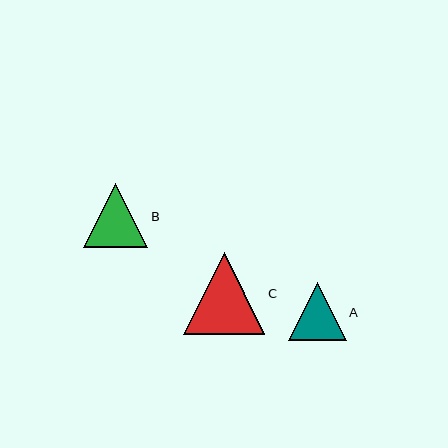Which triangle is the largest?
Triangle C is the largest with a size of approximately 82 pixels.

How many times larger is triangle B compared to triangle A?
Triangle B is approximately 1.1 times the size of triangle A.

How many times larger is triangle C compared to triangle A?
Triangle C is approximately 1.4 times the size of triangle A.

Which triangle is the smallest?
Triangle A is the smallest with a size of approximately 58 pixels.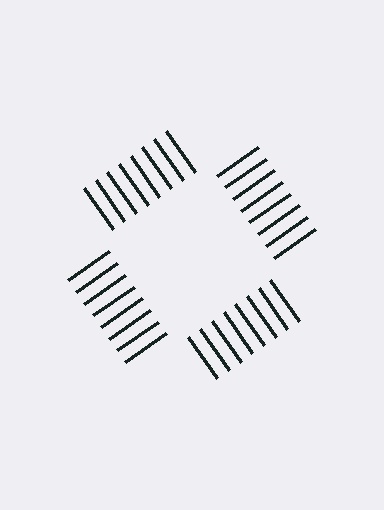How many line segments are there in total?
32 — 8 along each of the 4 edges.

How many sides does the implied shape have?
4 sides — the line-ends trace a square.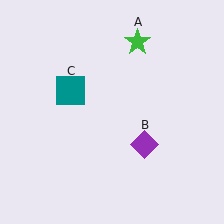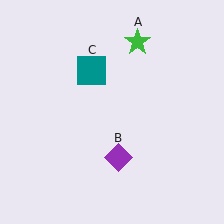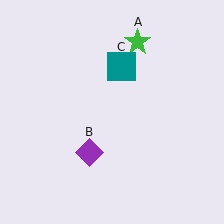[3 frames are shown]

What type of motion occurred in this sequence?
The purple diamond (object B), teal square (object C) rotated clockwise around the center of the scene.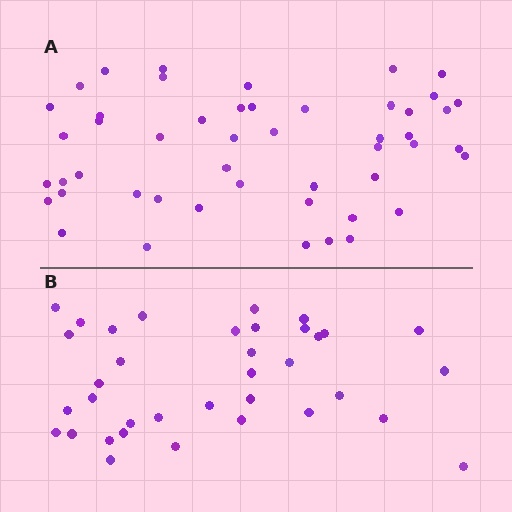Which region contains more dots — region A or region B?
Region A (the top region) has more dots.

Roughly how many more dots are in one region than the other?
Region A has approximately 15 more dots than region B.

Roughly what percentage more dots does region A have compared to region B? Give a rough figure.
About 35% more.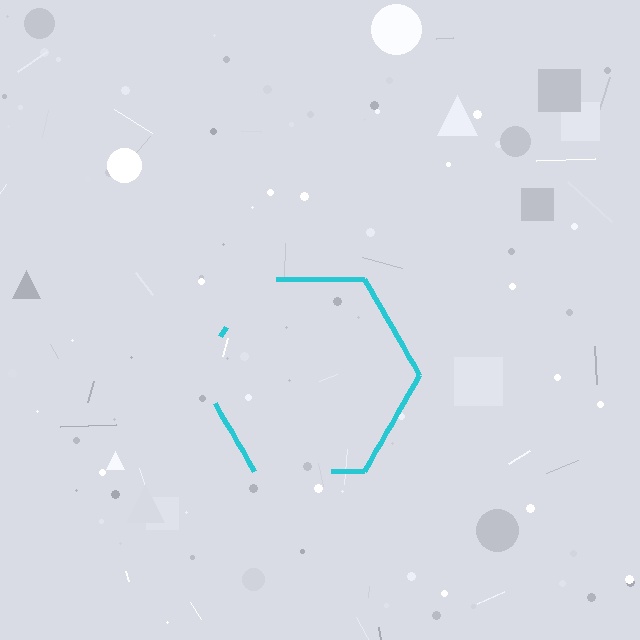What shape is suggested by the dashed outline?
The dashed outline suggests a hexagon.